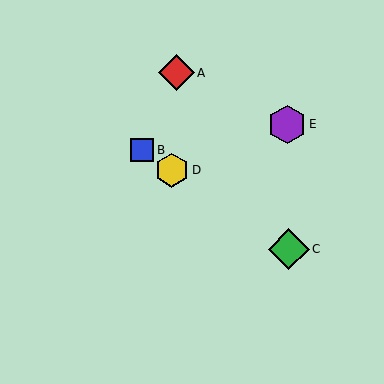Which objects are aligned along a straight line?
Objects B, C, D are aligned along a straight line.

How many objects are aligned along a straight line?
3 objects (B, C, D) are aligned along a straight line.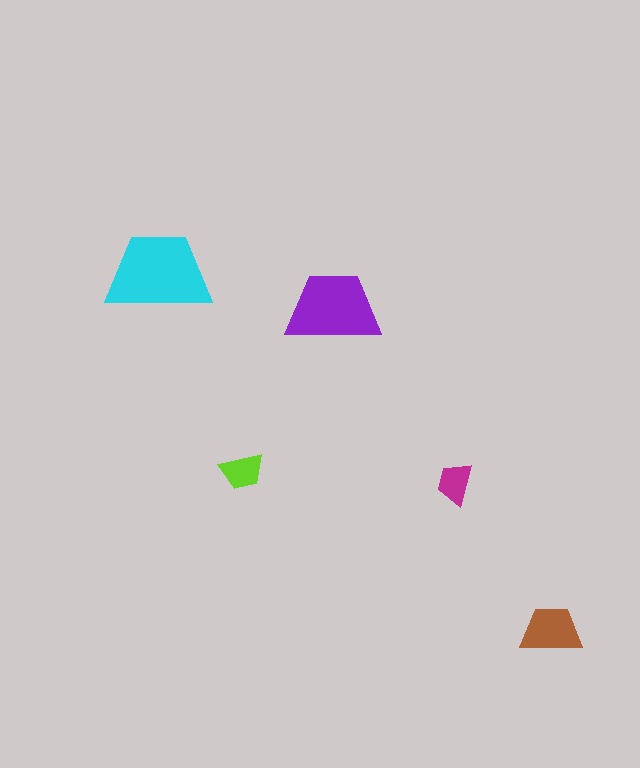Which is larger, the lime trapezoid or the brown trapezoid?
The brown one.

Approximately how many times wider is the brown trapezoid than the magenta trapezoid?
About 1.5 times wider.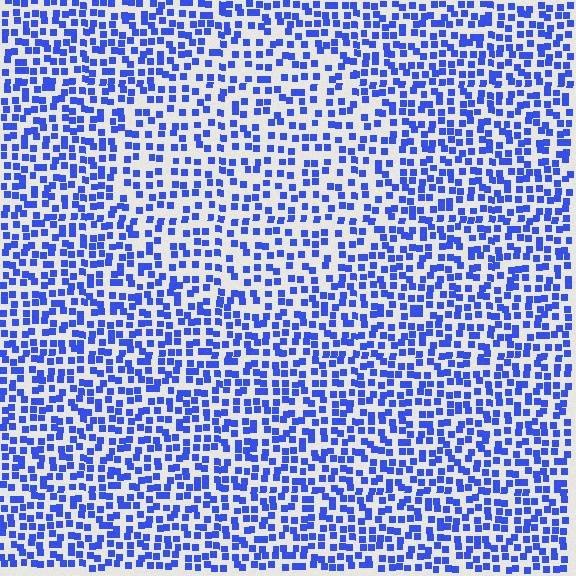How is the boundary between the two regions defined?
The boundary is defined by a change in element density (approximately 1.5x ratio). All elements are the same color, size, and shape.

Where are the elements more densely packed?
The elements are more densely packed outside the circle boundary.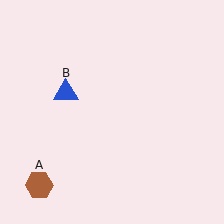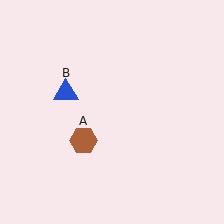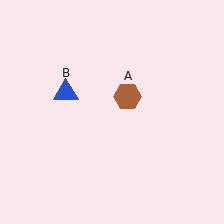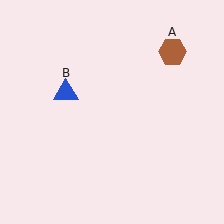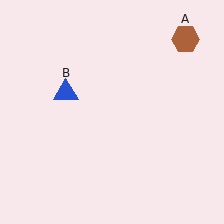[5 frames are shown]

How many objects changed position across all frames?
1 object changed position: brown hexagon (object A).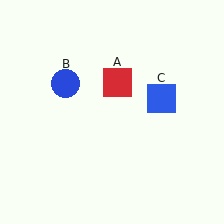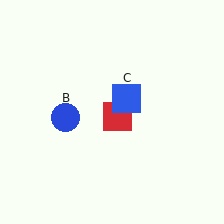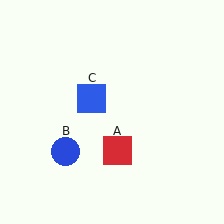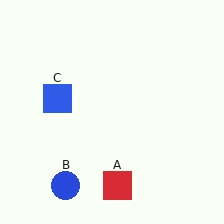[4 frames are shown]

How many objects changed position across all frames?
3 objects changed position: red square (object A), blue circle (object B), blue square (object C).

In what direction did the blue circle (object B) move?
The blue circle (object B) moved down.